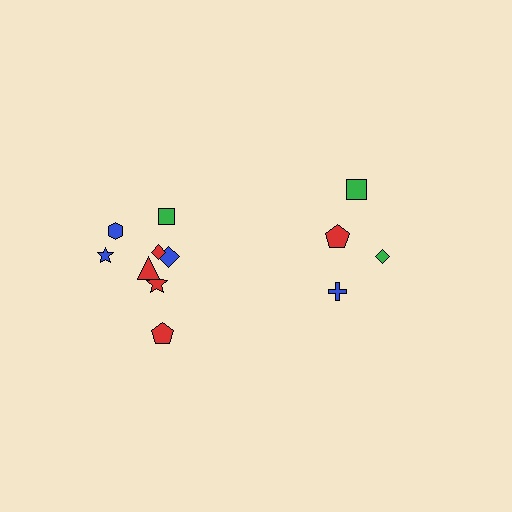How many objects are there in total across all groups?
There are 12 objects.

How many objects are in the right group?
There are 4 objects.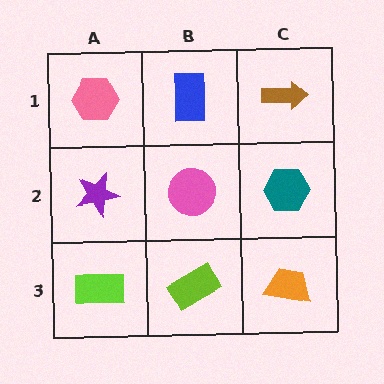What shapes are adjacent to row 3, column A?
A purple star (row 2, column A), a lime rectangle (row 3, column B).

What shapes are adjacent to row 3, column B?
A pink circle (row 2, column B), a lime rectangle (row 3, column A), an orange trapezoid (row 3, column C).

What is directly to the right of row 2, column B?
A teal hexagon.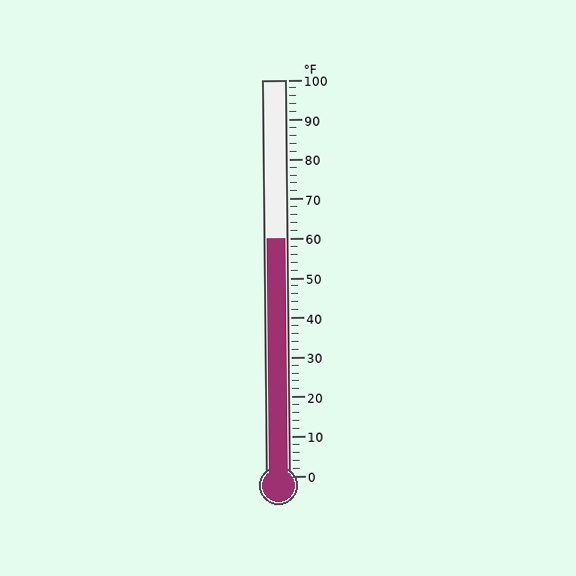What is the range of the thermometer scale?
The thermometer scale ranges from 0°F to 100°F.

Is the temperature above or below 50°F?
The temperature is above 50°F.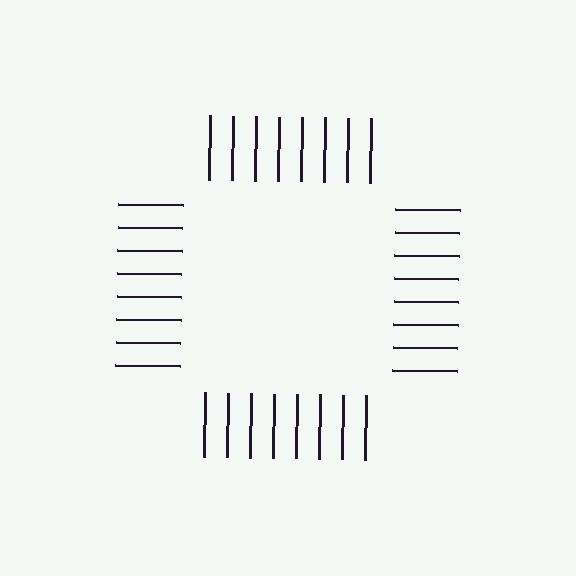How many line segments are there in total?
32 — 8 along each of the 4 edges.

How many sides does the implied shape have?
4 sides — the line-ends trace a square.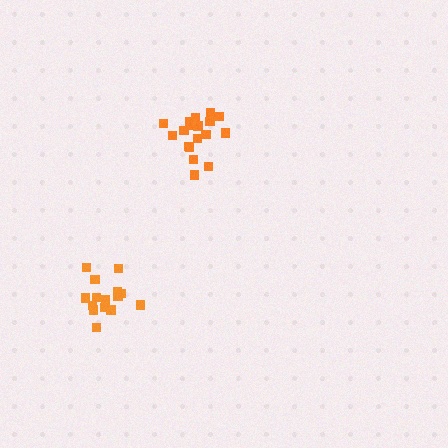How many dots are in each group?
Group 1: 15 dots, Group 2: 18 dots (33 total).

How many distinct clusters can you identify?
There are 2 distinct clusters.